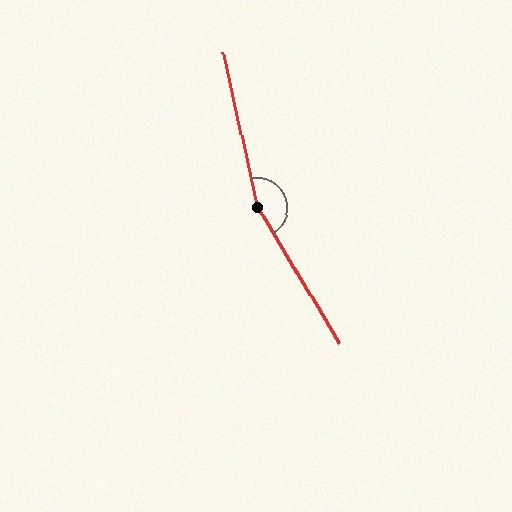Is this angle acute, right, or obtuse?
It is obtuse.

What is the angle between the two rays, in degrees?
Approximately 162 degrees.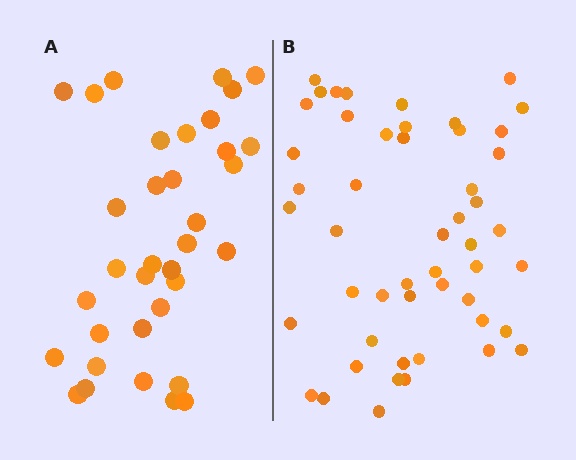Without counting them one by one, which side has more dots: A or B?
Region B (the right region) has more dots.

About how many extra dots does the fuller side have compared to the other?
Region B has approximately 15 more dots than region A.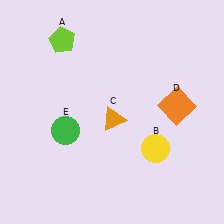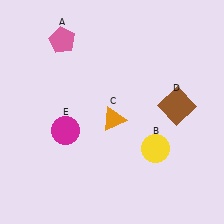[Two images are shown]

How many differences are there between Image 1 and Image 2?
There are 3 differences between the two images.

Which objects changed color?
A changed from lime to pink. D changed from orange to brown. E changed from green to magenta.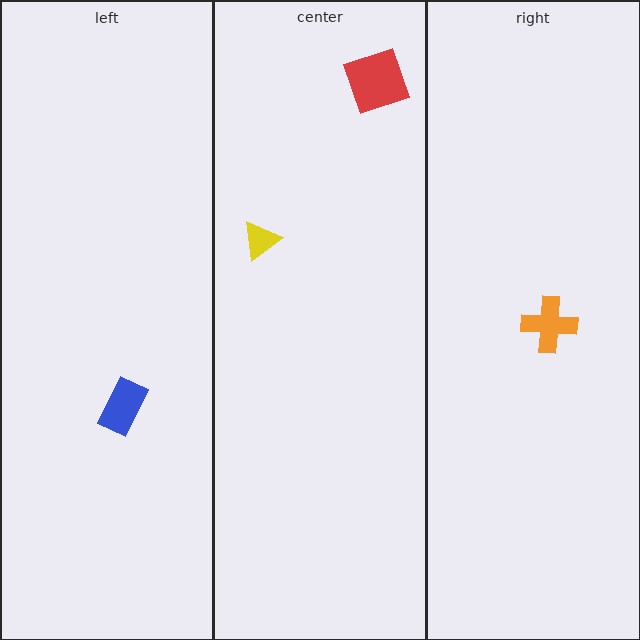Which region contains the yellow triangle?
The center region.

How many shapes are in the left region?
1.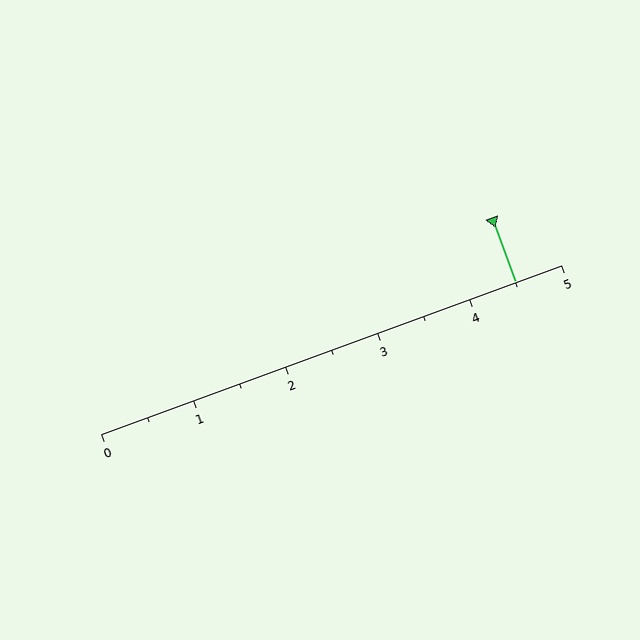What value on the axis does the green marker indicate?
The marker indicates approximately 4.5.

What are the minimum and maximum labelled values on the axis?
The axis runs from 0 to 5.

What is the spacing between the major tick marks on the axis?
The major ticks are spaced 1 apart.